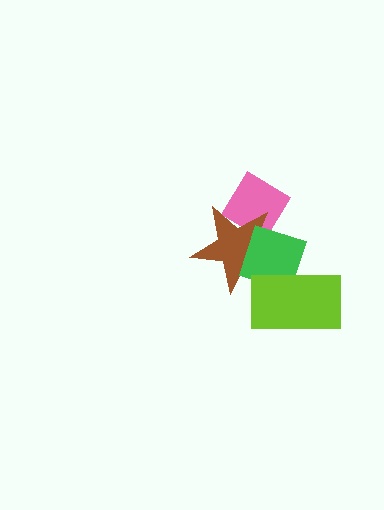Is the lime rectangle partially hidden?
No, no other shape covers it.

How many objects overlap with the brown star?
3 objects overlap with the brown star.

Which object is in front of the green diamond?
The lime rectangle is in front of the green diamond.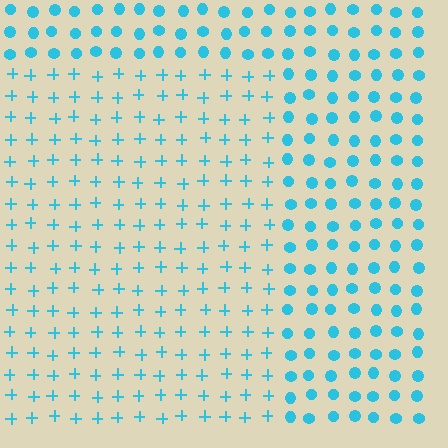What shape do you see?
I see a rectangle.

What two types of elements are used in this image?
The image uses plus signs inside the rectangle region and circles outside it.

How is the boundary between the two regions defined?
The boundary is defined by a change in element shape: plus signs inside vs. circles outside. All elements share the same color and spacing.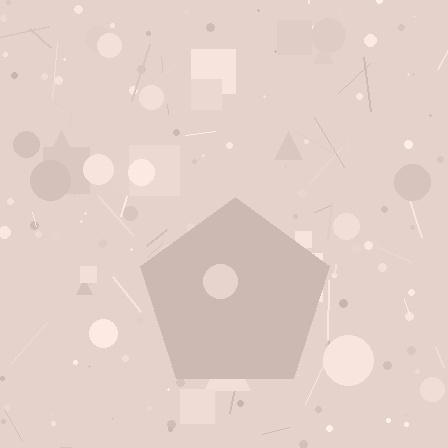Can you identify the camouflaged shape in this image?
The camouflaged shape is a pentagon.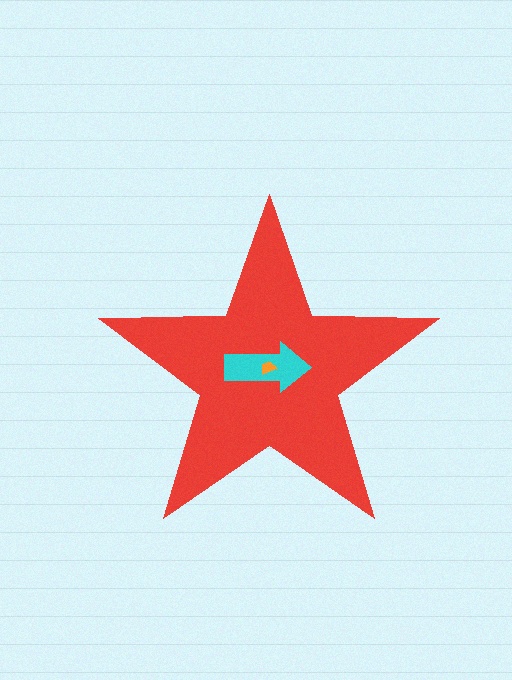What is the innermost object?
The orange trapezoid.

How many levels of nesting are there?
3.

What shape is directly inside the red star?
The cyan arrow.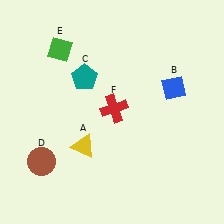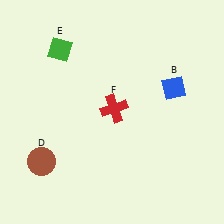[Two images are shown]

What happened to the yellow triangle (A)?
The yellow triangle (A) was removed in Image 2. It was in the bottom-left area of Image 1.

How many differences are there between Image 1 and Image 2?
There are 2 differences between the two images.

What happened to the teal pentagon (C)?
The teal pentagon (C) was removed in Image 2. It was in the top-left area of Image 1.